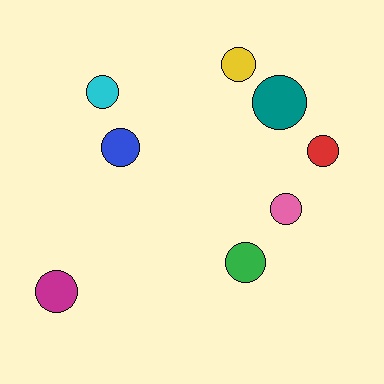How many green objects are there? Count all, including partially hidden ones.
There is 1 green object.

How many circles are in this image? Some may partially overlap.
There are 8 circles.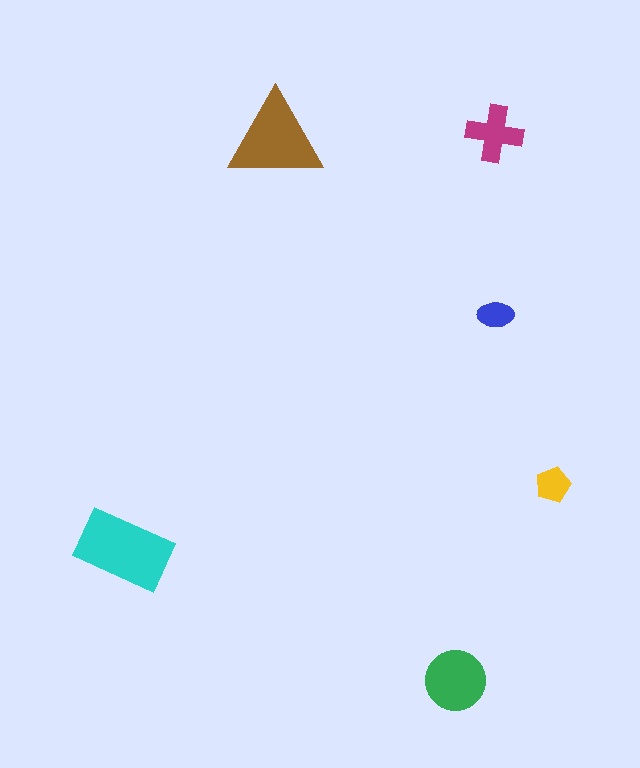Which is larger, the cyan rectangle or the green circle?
The cyan rectangle.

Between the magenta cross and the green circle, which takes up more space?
The green circle.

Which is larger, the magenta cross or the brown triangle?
The brown triangle.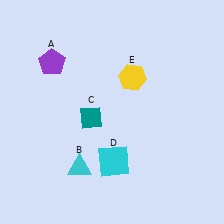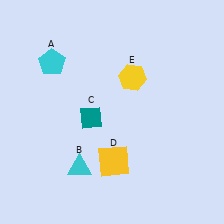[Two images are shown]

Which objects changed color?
A changed from purple to cyan. D changed from cyan to yellow.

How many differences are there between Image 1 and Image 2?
There are 2 differences between the two images.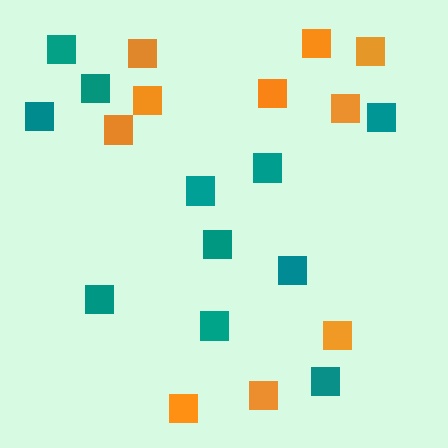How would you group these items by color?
There are 2 groups: one group of teal squares (11) and one group of orange squares (10).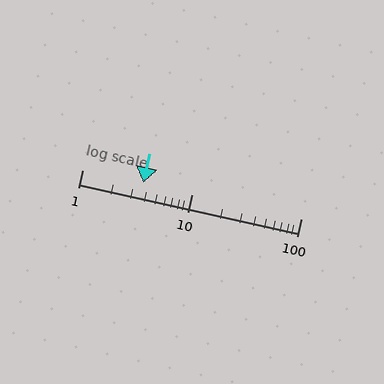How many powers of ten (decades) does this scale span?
The scale spans 2 decades, from 1 to 100.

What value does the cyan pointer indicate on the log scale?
The pointer indicates approximately 3.6.